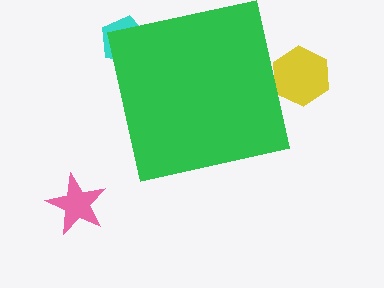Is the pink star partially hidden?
No, the pink star is fully visible.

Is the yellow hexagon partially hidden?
Yes, the yellow hexagon is partially hidden behind the green square.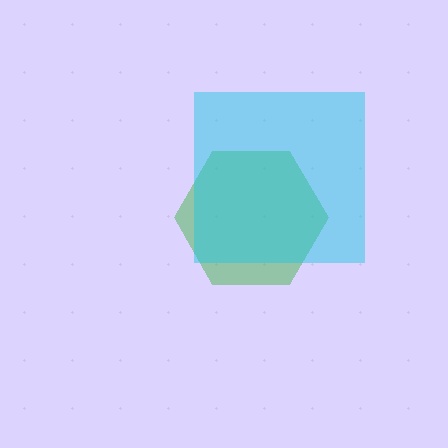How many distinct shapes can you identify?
There are 2 distinct shapes: a green hexagon, a cyan square.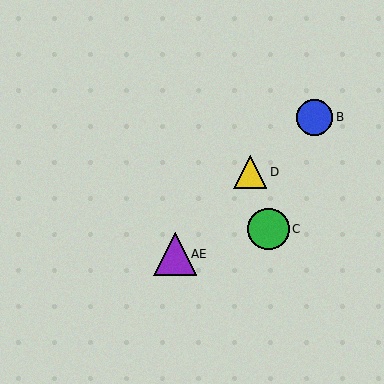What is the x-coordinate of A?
Object A is at x≈175.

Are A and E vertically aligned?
Yes, both are at x≈175.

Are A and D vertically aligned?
No, A is at x≈175 and D is at x≈250.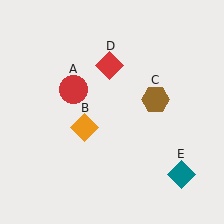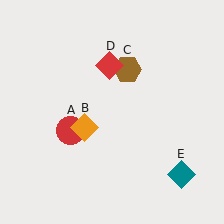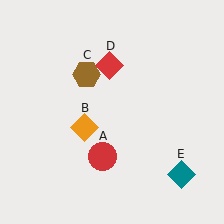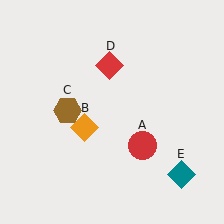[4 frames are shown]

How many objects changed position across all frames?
2 objects changed position: red circle (object A), brown hexagon (object C).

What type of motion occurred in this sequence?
The red circle (object A), brown hexagon (object C) rotated counterclockwise around the center of the scene.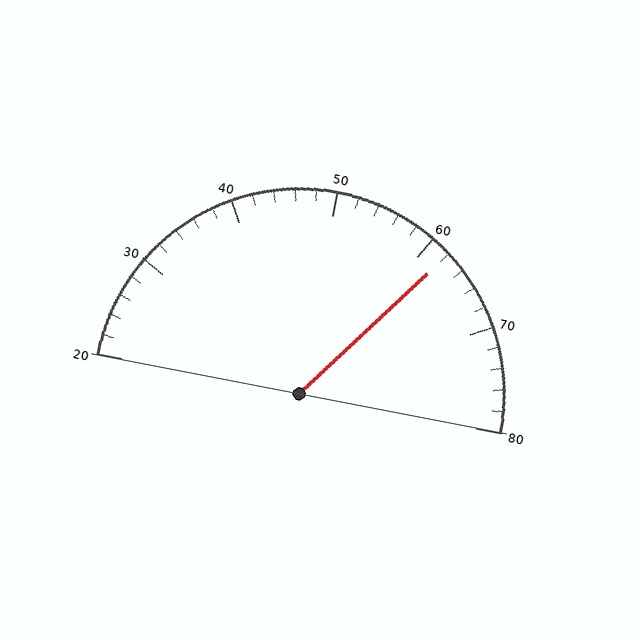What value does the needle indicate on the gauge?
The needle indicates approximately 62.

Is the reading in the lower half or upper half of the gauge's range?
The reading is in the upper half of the range (20 to 80).